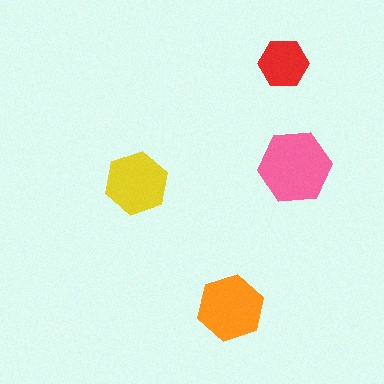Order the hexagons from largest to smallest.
the pink one, the orange one, the yellow one, the red one.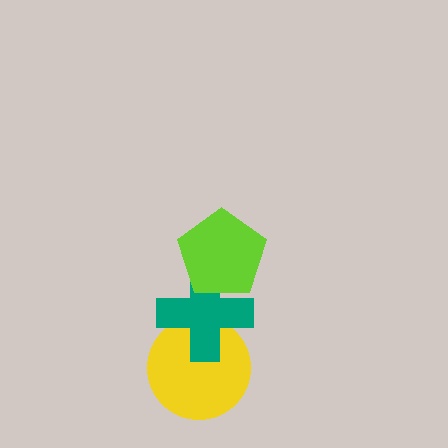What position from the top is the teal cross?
The teal cross is 2nd from the top.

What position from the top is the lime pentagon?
The lime pentagon is 1st from the top.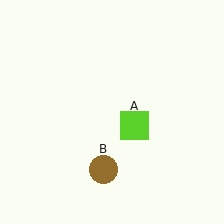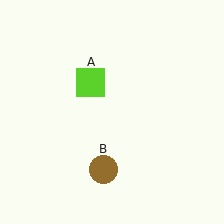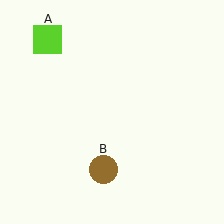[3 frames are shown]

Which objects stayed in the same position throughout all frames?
Brown circle (object B) remained stationary.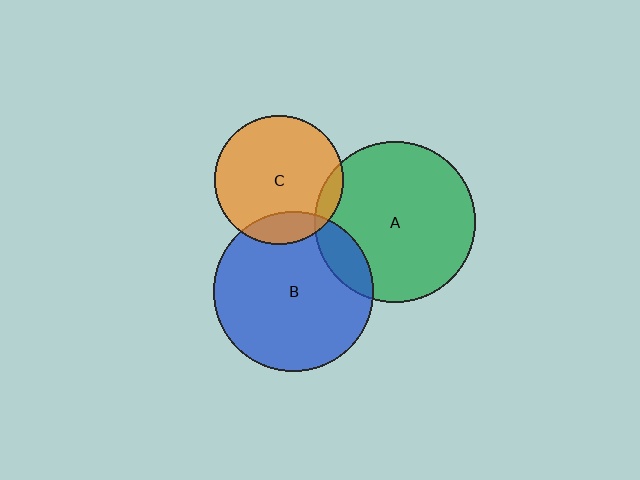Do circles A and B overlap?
Yes.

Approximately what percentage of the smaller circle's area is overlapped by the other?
Approximately 15%.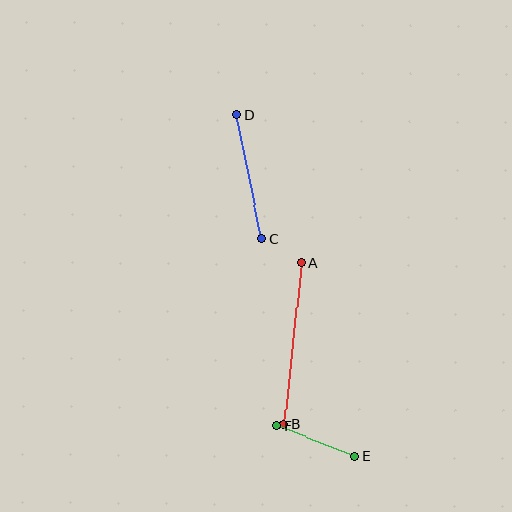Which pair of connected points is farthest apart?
Points A and B are farthest apart.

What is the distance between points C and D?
The distance is approximately 126 pixels.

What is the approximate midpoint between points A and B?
The midpoint is at approximately (293, 344) pixels.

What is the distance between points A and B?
The distance is approximately 163 pixels.